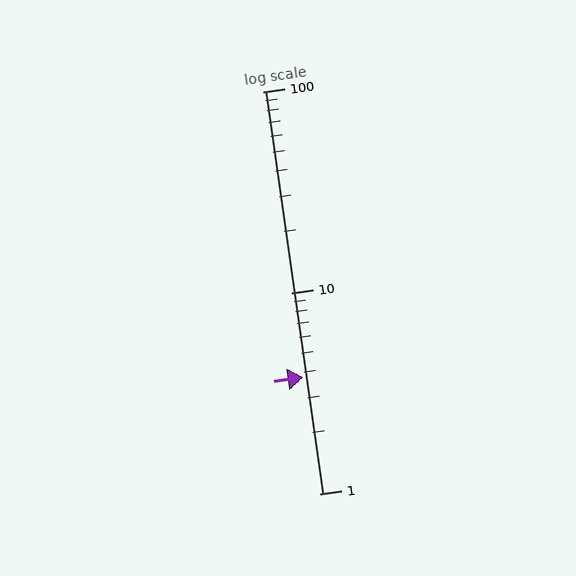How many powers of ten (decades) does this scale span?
The scale spans 2 decades, from 1 to 100.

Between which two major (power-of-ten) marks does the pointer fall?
The pointer is between 1 and 10.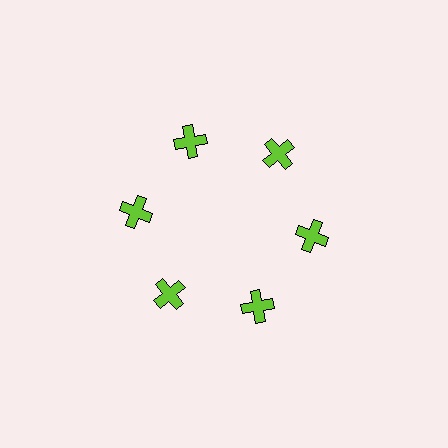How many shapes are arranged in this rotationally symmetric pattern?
There are 6 shapes, arranged in 6 groups of 1.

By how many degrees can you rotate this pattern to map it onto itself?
The pattern maps onto itself every 60 degrees of rotation.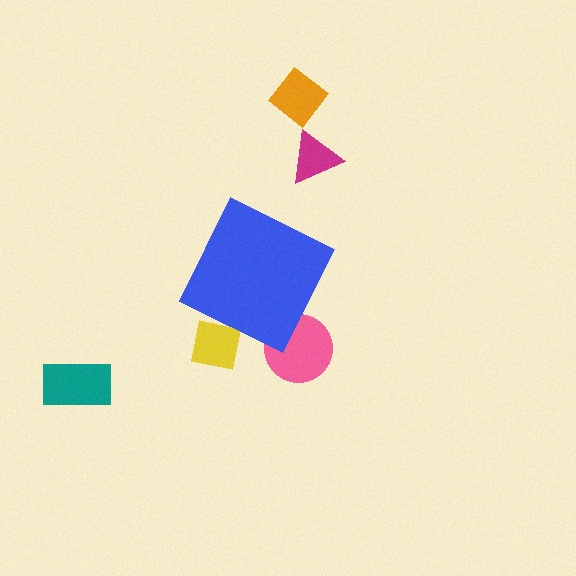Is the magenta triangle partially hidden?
No, the magenta triangle is fully visible.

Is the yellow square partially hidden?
Yes, the yellow square is partially hidden behind the blue diamond.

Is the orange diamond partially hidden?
No, the orange diamond is fully visible.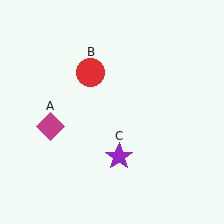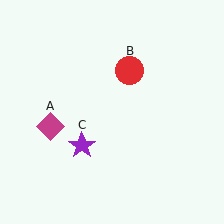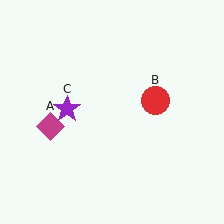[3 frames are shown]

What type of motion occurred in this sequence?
The red circle (object B), purple star (object C) rotated clockwise around the center of the scene.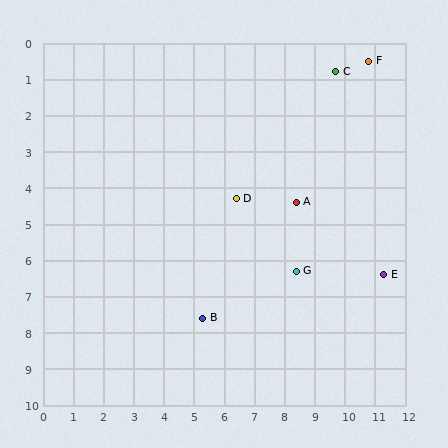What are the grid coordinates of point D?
Point D is at approximately (6.4, 4.3).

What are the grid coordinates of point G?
Point G is at approximately (8.4, 6.3).